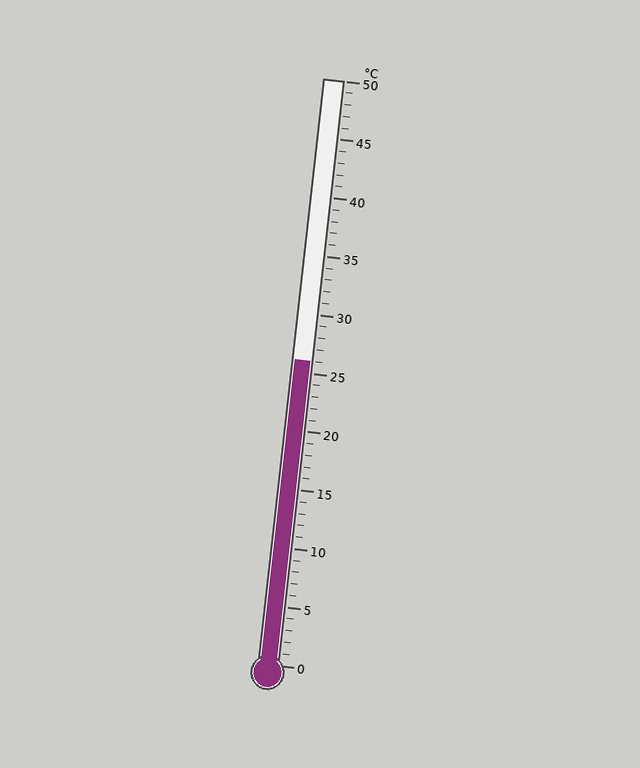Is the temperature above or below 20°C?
The temperature is above 20°C.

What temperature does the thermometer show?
The thermometer shows approximately 26°C.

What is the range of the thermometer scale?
The thermometer scale ranges from 0°C to 50°C.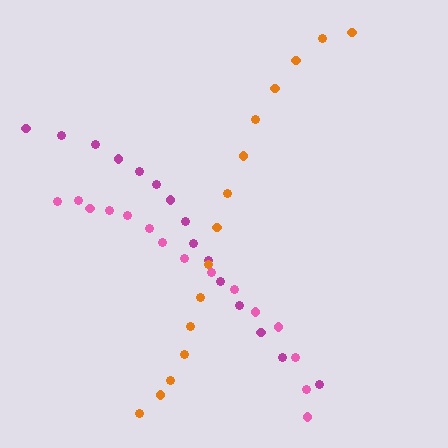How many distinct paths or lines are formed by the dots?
There are 3 distinct paths.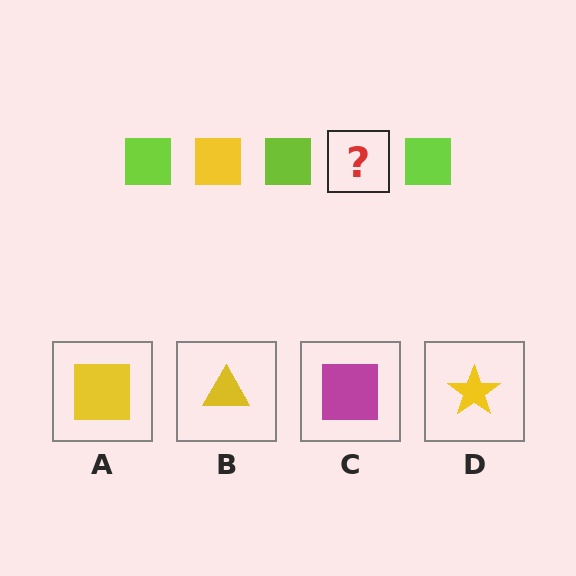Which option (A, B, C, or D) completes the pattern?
A.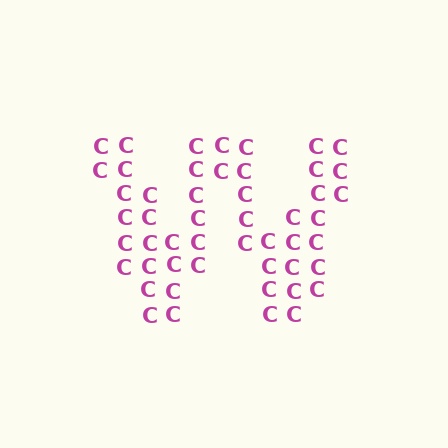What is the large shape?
The large shape is the letter W.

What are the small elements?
The small elements are letter C's.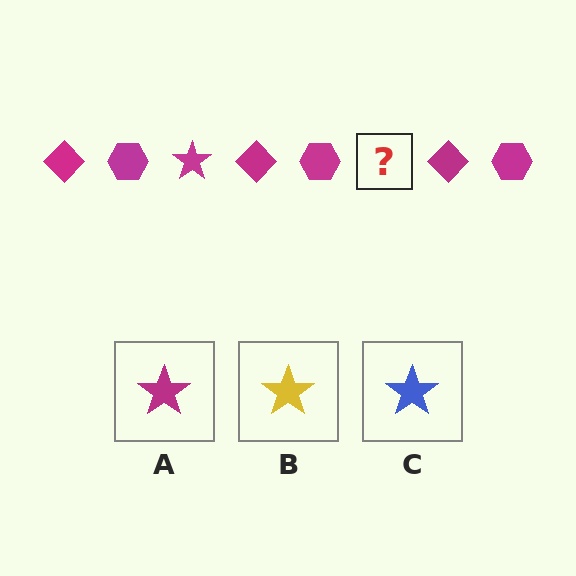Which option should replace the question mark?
Option A.